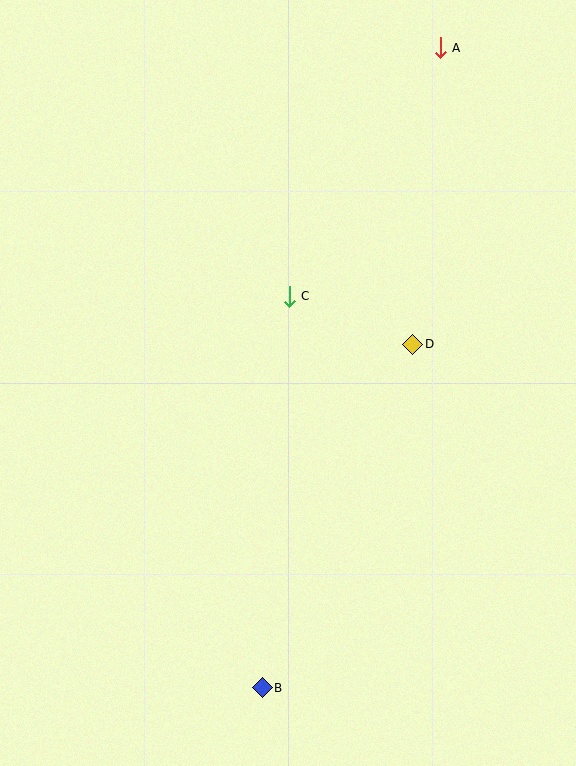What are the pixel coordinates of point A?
Point A is at (440, 48).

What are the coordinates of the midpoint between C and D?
The midpoint between C and D is at (351, 320).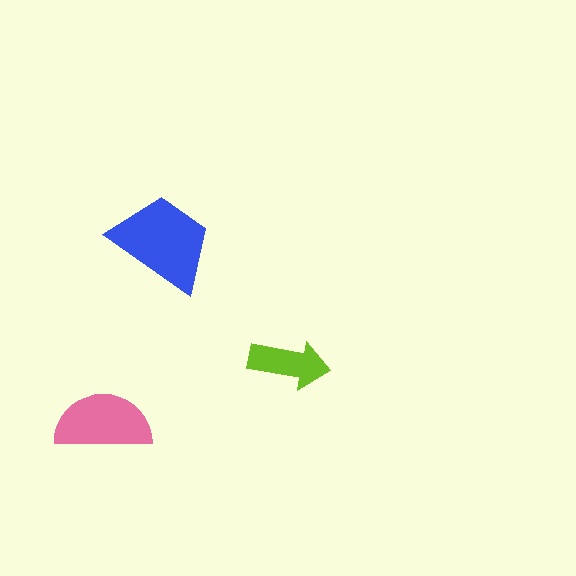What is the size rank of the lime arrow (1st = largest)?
3rd.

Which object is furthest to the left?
The pink semicircle is leftmost.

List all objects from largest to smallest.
The blue trapezoid, the pink semicircle, the lime arrow.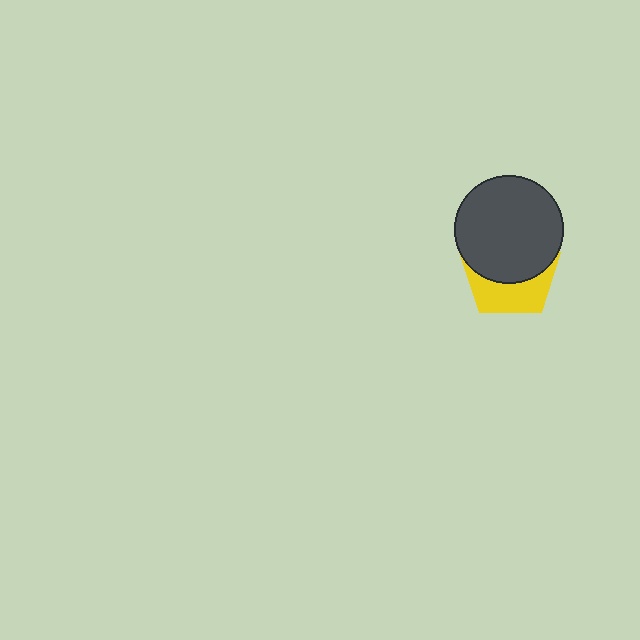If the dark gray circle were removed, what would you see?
You would see the complete yellow pentagon.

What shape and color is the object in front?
The object in front is a dark gray circle.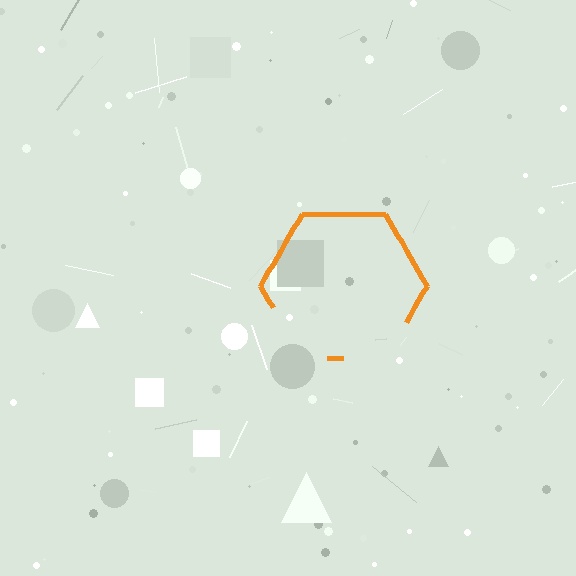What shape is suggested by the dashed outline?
The dashed outline suggests a hexagon.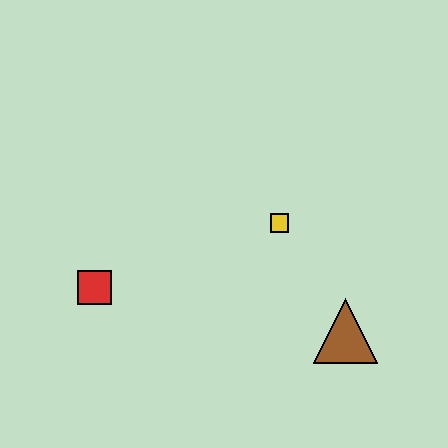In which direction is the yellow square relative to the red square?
The yellow square is to the right of the red square.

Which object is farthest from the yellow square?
The red square is farthest from the yellow square.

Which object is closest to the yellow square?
The brown triangle is closest to the yellow square.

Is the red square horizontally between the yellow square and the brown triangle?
No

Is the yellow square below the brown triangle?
No